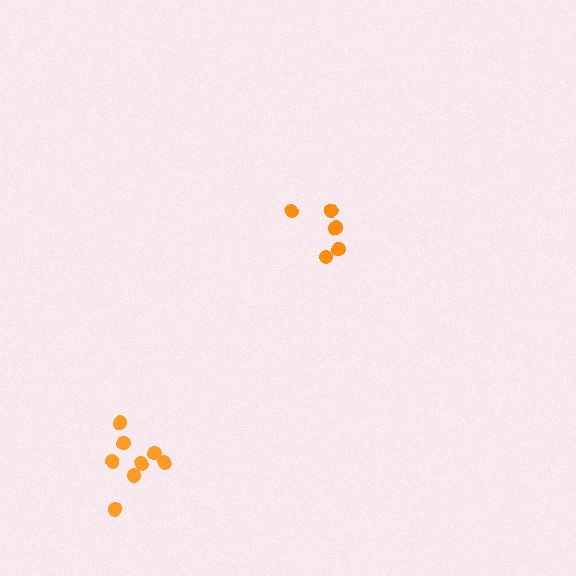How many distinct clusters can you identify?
There are 2 distinct clusters.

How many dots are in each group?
Group 1: 5 dots, Group 2: 8 dots (13 total).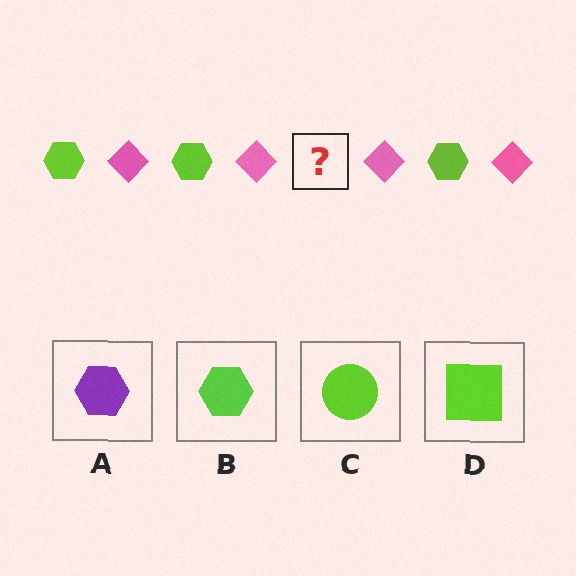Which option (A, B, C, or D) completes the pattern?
B.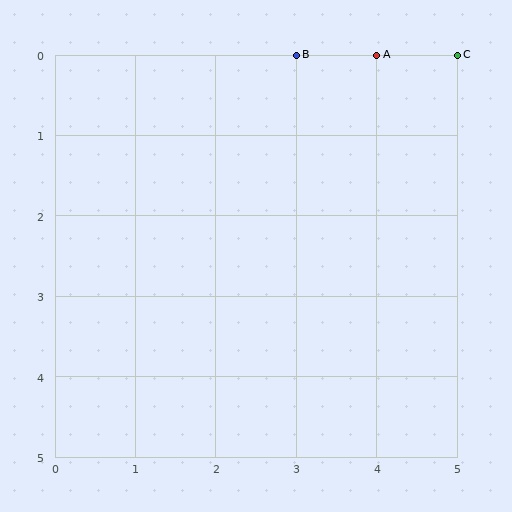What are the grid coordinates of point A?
Point A is at grid coordinates (4, 0).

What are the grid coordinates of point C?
Point C is at grid coordinates (5, 0).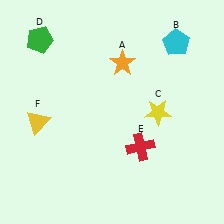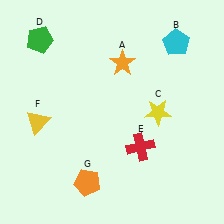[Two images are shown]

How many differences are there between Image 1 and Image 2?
There is 1 difference between the two images.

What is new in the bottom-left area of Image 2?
An orange pentagon (G) was added in the bottom-left area of Image 2.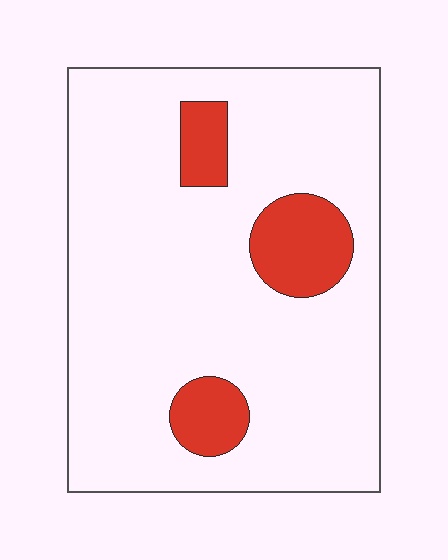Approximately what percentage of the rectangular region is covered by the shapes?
Approximately 15%.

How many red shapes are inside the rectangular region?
3.